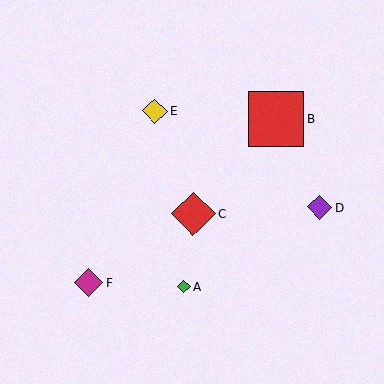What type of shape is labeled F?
Shape F is a magenta diamond.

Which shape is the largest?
The red square (labeled B) is the largest.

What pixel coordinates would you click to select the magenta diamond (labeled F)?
Click at (88, 282) to select the magenta diamond F.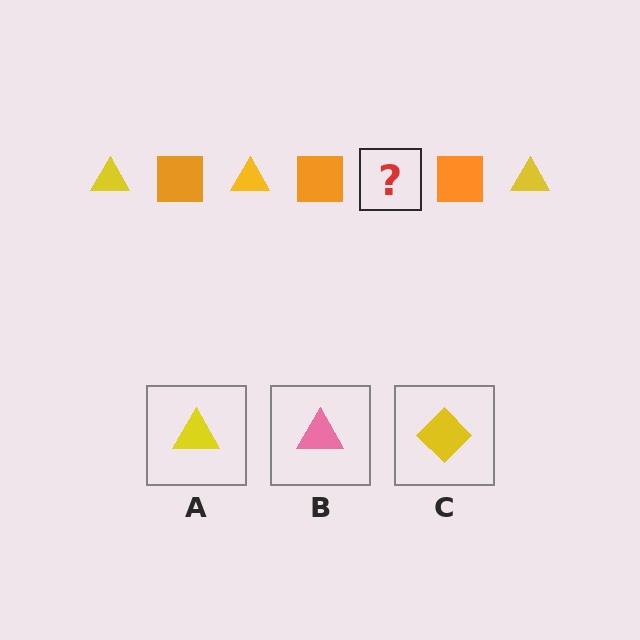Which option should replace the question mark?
Option A.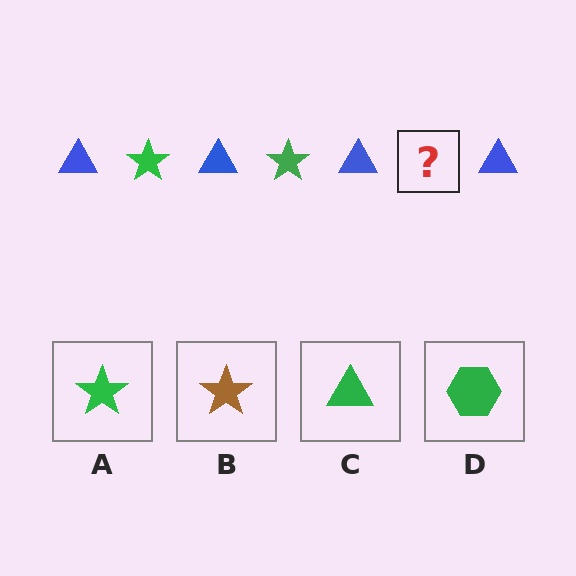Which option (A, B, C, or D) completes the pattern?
A.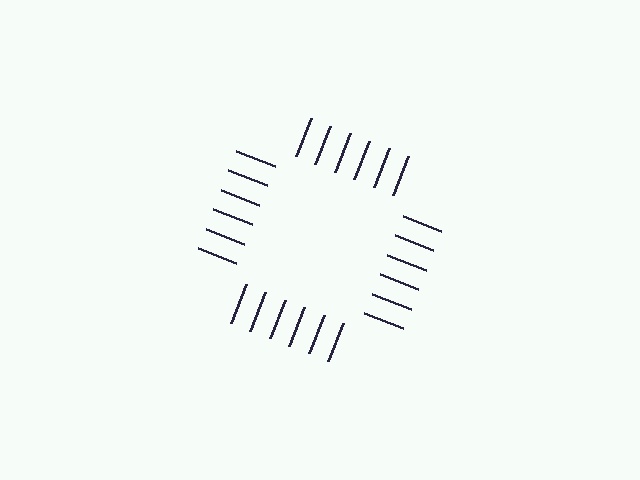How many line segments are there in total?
24 — 6 along each of the 4 edges.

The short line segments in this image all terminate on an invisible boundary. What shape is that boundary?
An illusory square — the line segments terminate on its edges but no continuous stroke is drawn.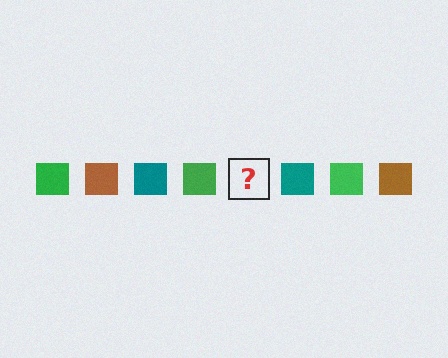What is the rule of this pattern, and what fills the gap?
The rule is that the pattern cycles through green, brown, teal squares. The gap should be filled with a brown square.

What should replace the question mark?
The question mark should be replaced with a brown square.